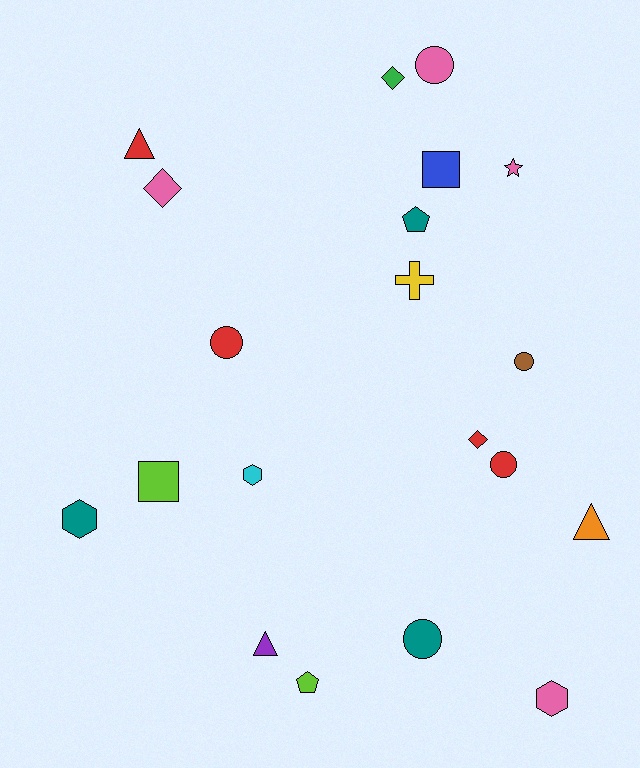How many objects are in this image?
There are 20 objects.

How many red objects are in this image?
There are 4 red objects.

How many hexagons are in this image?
There are 3 hexagons.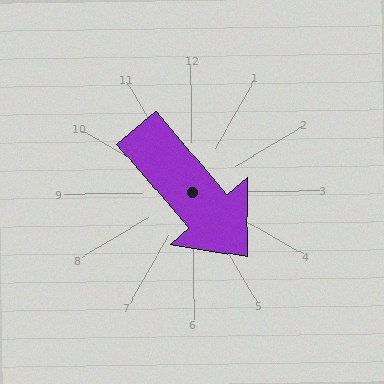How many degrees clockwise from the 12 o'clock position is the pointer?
Approximately 140 degrees.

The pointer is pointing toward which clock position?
Roughly 5 o'clock.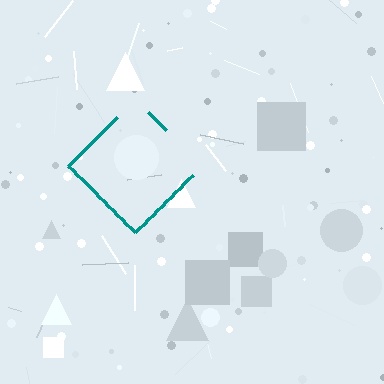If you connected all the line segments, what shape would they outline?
They would outline a diamond.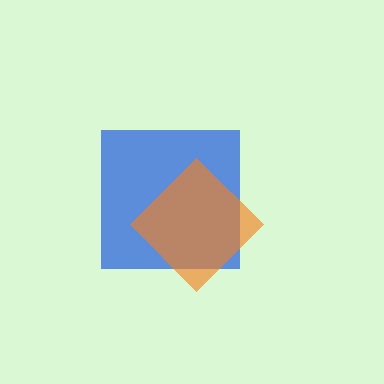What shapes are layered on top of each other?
The layered shapes are: a blue square, an orange diamond.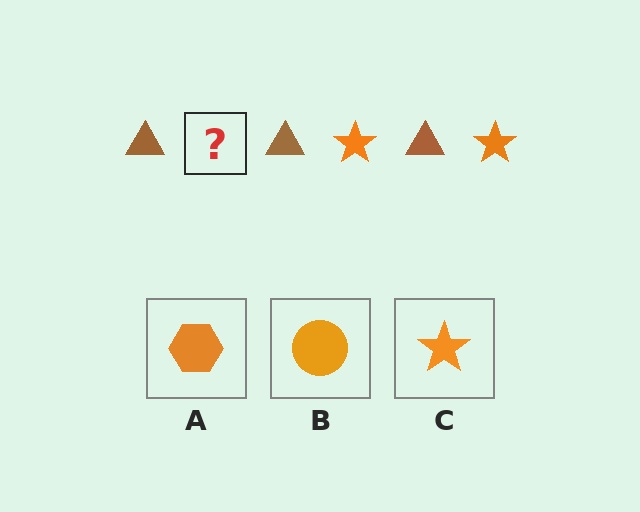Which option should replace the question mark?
Option C.